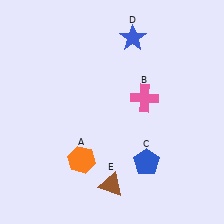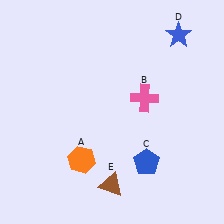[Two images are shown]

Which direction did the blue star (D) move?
The blue star (D) moved right.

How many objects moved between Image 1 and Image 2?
1 object moved between the two images.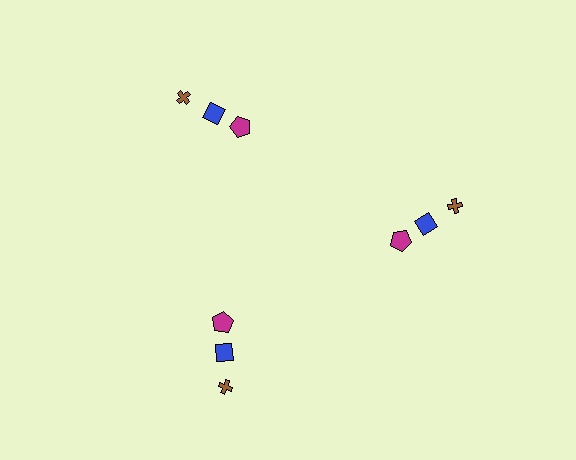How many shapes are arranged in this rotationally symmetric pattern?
There are 9 shapes, arranged in 3 groups of 3.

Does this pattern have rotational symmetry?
Yes, this pattern has 3-fold rotational symmetry. It looks the same after rotating 120 degrees around the center.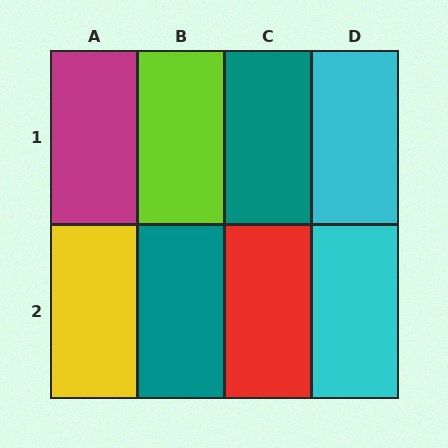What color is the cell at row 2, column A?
Yellow.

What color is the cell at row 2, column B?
Teal.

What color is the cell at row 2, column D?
Cyan.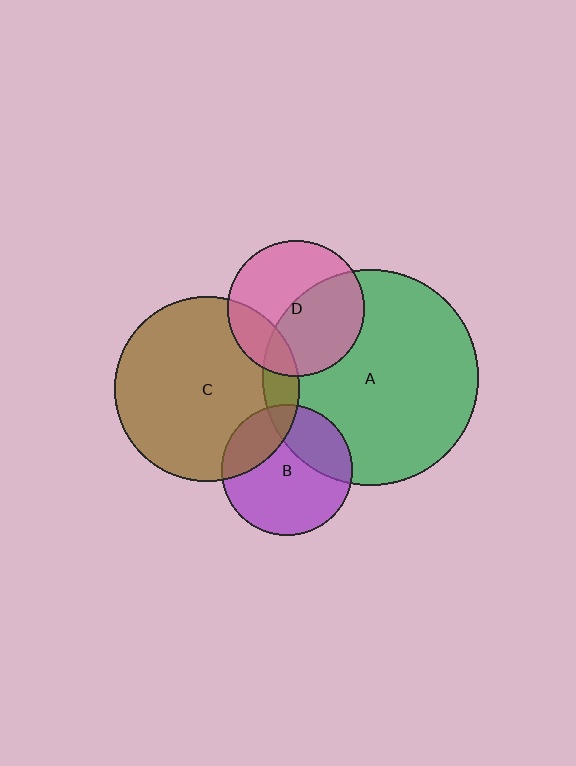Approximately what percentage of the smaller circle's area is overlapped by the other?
Approximately 10%.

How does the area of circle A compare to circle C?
Approximately 1.4 times.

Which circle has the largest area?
Circle A (green).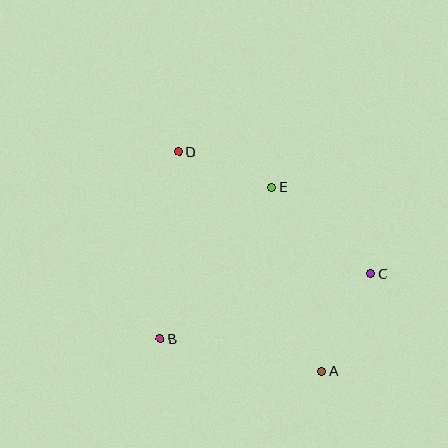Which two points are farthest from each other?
Points A and D are farthest from each other.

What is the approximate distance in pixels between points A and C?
The distance between A and C is approximately 109 pixels.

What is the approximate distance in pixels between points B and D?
The distance between B and D is approximately 188 pixels.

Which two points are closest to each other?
Points D and E are closest to each other.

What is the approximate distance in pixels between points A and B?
The distance between A and B is approximately 165 pixels.